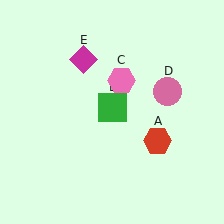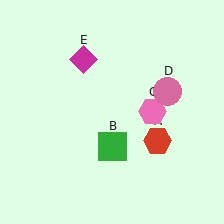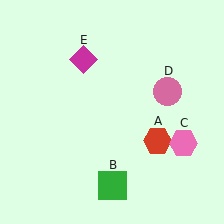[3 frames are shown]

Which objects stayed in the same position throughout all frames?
Red hexagon (object A) and pink circle (object D) and magenta diamond (object E) remained stationary.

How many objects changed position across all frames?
2 objects changed position: green square (object B), pink hexagon (object C).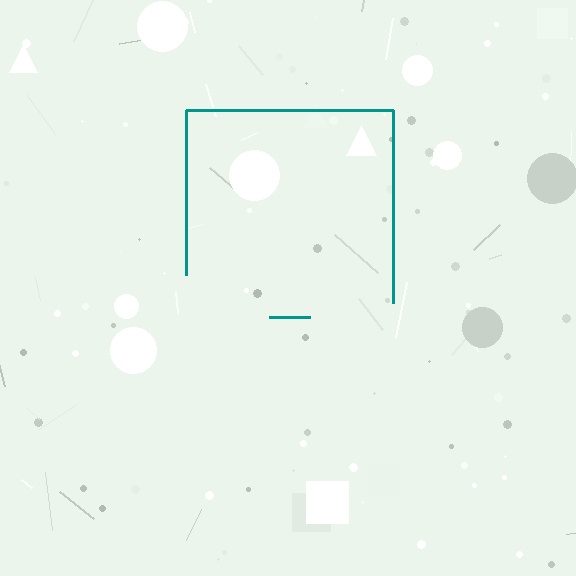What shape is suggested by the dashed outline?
The dashed outline suggests a square.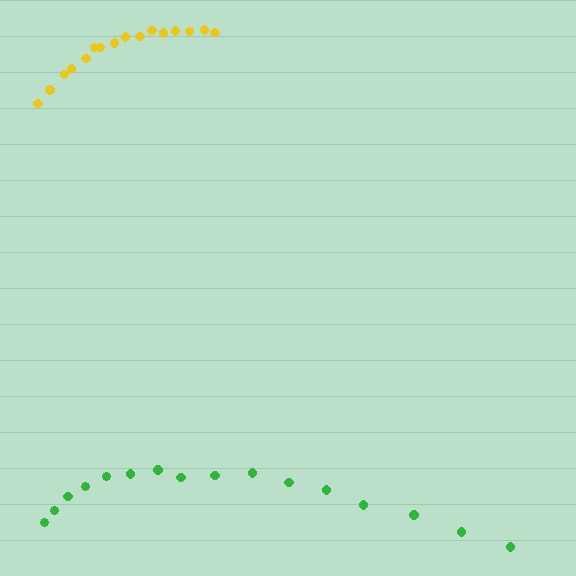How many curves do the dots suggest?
There are 2 distinct paths.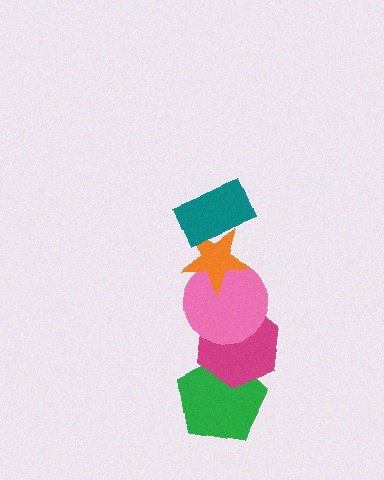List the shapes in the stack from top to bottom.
From top to bottom: the teal rectangle, the orange star, the pink circle, the magenta hexagon, the green pentagon.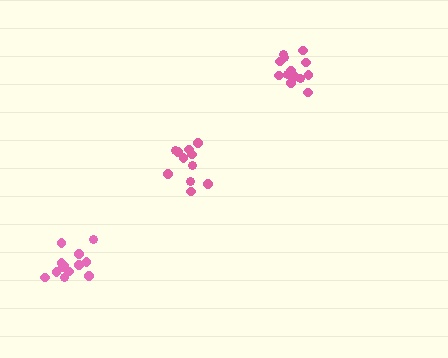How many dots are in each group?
Group 1: 14 dots, Group 2: 11 dots, Group 3: 13 dots (38 total).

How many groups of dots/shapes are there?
There are 3 groups.